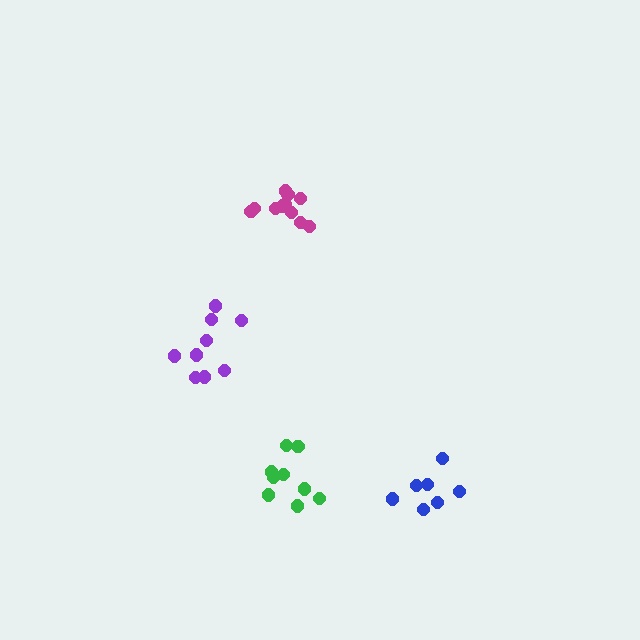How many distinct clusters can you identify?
There are 4 distinct clusters.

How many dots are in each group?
Group 1: 11 dots, Group 2: 7 dots, Group 3: 9 dots, Group 4: 9 dots (36 total).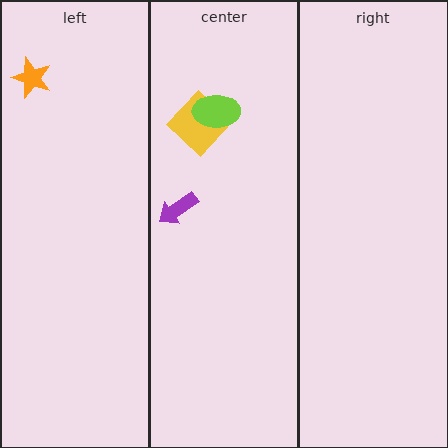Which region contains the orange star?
The left region.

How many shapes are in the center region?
3.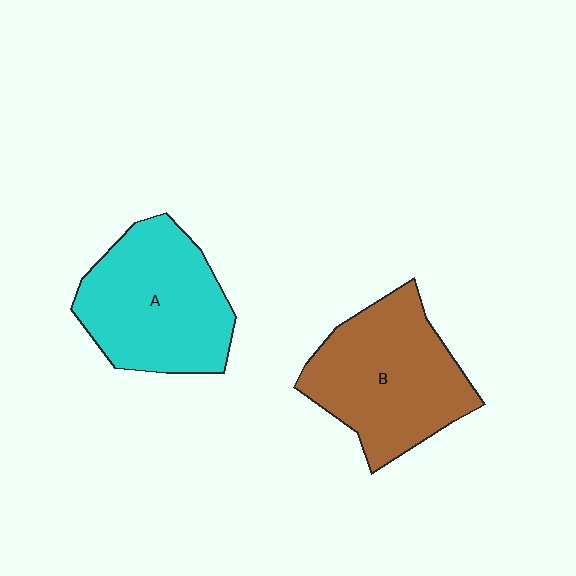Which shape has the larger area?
Shape B (brown).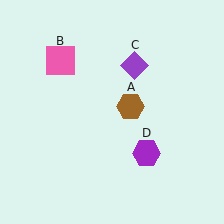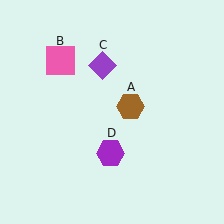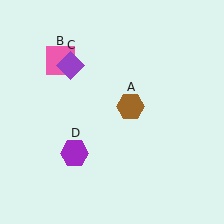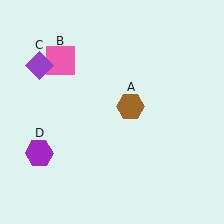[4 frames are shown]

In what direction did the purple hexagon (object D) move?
The purple hexagon (object D) moved left.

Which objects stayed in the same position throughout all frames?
Brown hexagon (object A) and pink square (object B) remained stationary.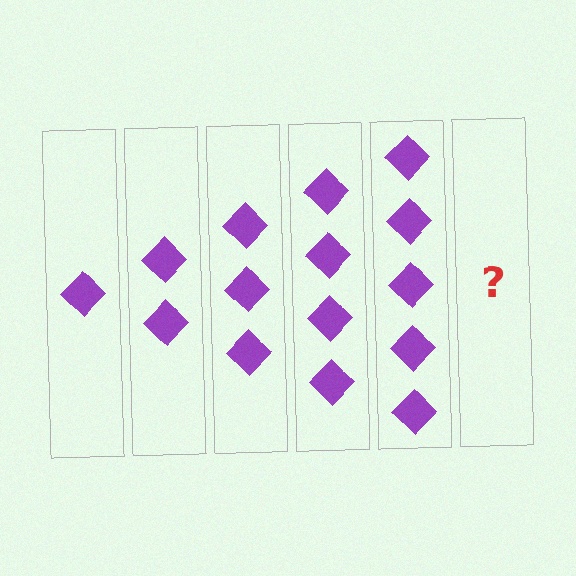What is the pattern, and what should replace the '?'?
The pattern is that each step adds one more diamond. The '?' should be 6 diamonds.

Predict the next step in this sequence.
The next step is 6 diamonds.